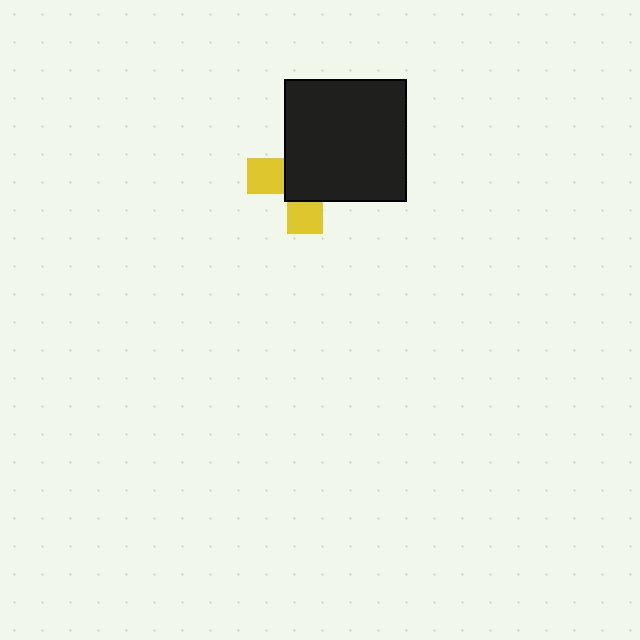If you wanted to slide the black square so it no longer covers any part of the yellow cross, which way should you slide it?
Slide it toward the upper-right — that is the most direct way to separate the two shapes.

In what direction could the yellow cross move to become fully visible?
The yellow cross could move toward the lower-left. That would shift it out from behind the black square entirely.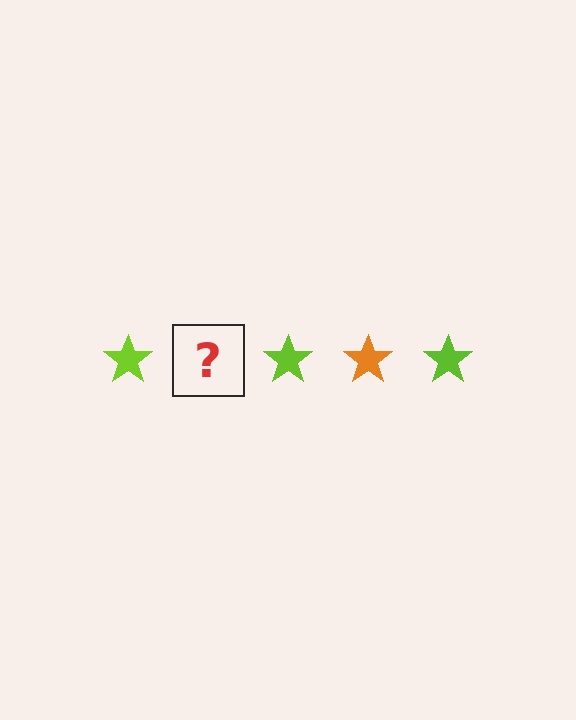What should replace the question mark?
The question mark should be replaced with an orange star.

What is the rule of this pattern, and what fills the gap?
The rule is that the pattern cycles through lime, orange stars. The gap should be filled with an orange star.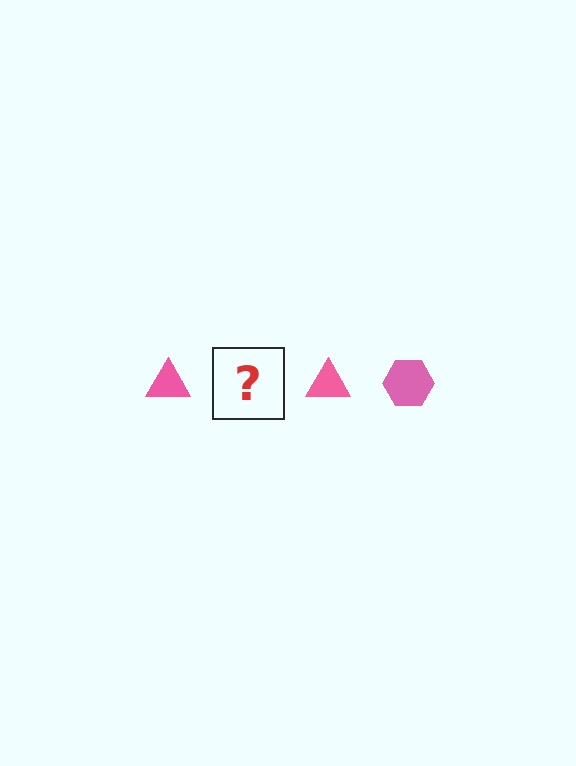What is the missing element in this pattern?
The missing element is a pink hexagon.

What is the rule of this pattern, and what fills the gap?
The rule is that the pattern cycles through triangle, hexagon shapes in pink. The gap should be filled with a pink hexagon.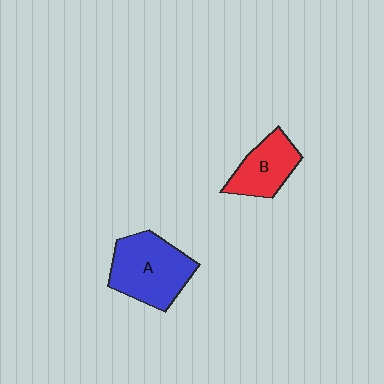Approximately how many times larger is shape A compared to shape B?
Approximately 1.5 times.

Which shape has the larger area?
Shape A (blue).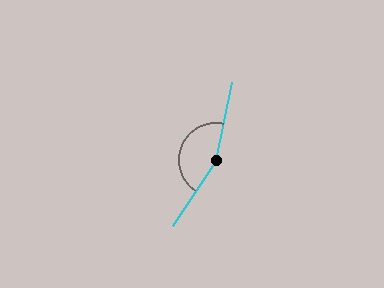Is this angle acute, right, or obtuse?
It is obtuse.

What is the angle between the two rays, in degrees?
Approximately 158 degrees.